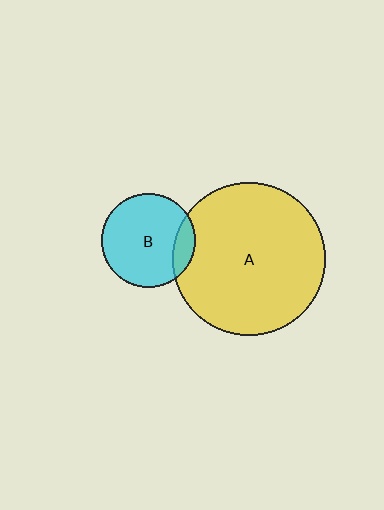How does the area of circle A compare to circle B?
Approximately 2.7 times.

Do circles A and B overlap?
Yes.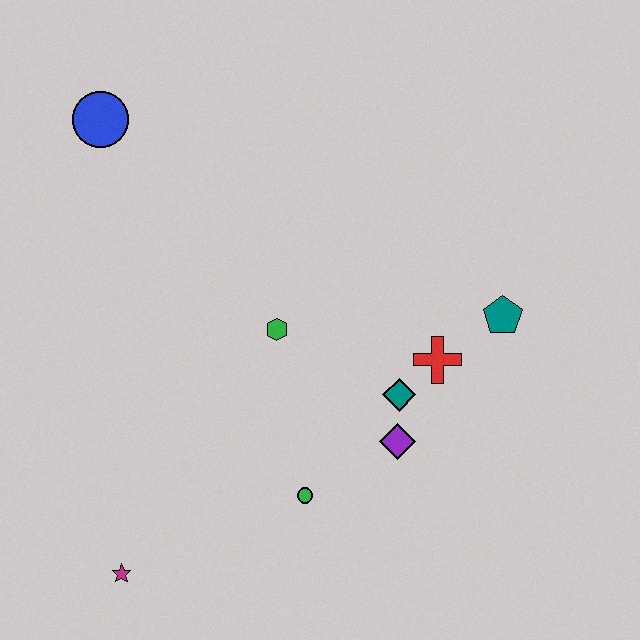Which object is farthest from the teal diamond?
The blue circle is farthest from the teal diamond.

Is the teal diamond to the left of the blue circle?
No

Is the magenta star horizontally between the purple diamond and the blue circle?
Yes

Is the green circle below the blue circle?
Yes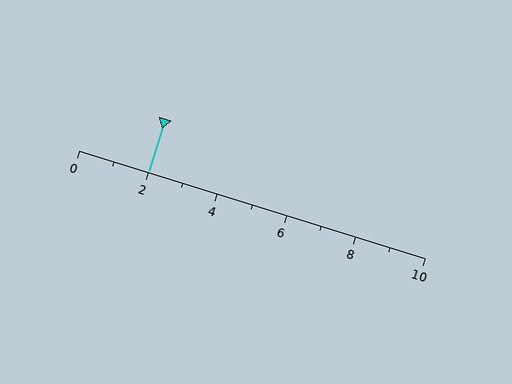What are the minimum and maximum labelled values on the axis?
The axis runs from 0 to 10.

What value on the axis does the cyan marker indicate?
The marker indicates approximately 2.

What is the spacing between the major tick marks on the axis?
The major ticks are spaced 2 apart.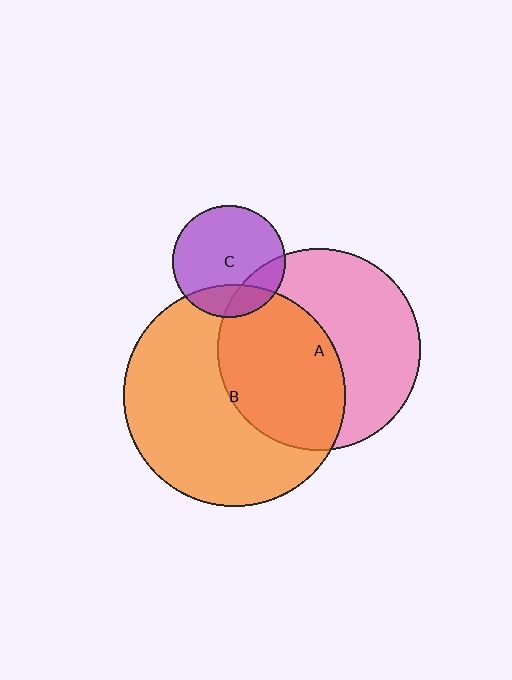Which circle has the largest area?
Circle B (orange).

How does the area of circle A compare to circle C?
Approximately 3.3 times.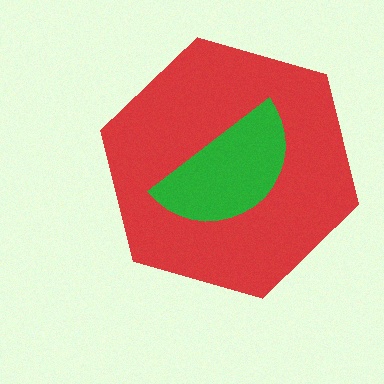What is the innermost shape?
The green semicircle.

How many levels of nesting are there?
2.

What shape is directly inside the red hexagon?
The green semicircle.